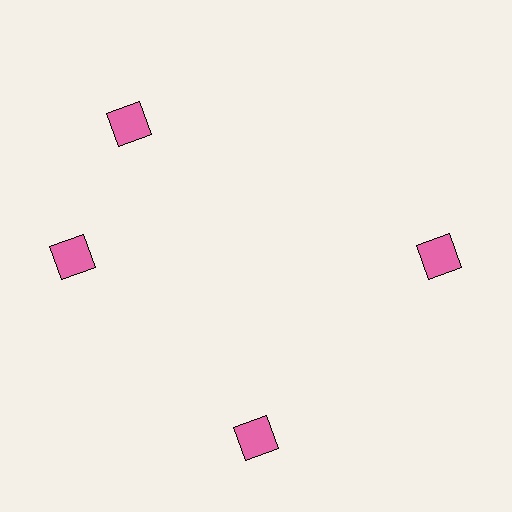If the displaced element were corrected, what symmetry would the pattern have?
It would have 4-fold rotational symmetry — the pattern would map onto itself every 90 degrees.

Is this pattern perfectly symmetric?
No. The 4 pink squares are arranged in a ring, but one element near the 12 o'clock position is rotated out of alignment along the ring, breaking the 4-fold rotational symmetry.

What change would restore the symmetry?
The symmetry would be restored by rotating it back into even spacing with its neighbors so that all 4 squares sit at equal angles and equal distance from the center.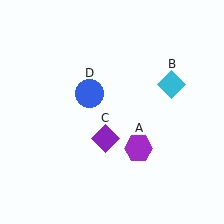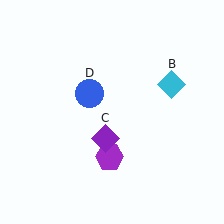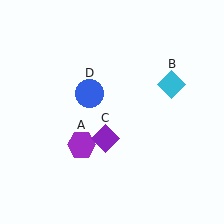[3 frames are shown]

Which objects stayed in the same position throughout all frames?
Cyan diamond (object B) and purple diamond (object C) and blue circle (object D) remained stationary.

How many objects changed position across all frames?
1 object changed position: purple hexagon (object A).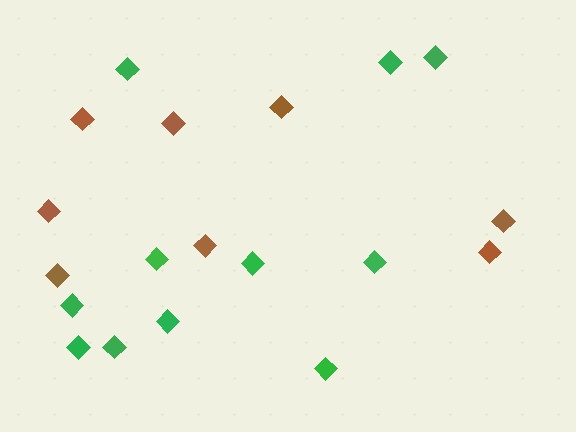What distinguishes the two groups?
There are 2 groups: one group of brown diamonds (8) and one group of green diamonds (11).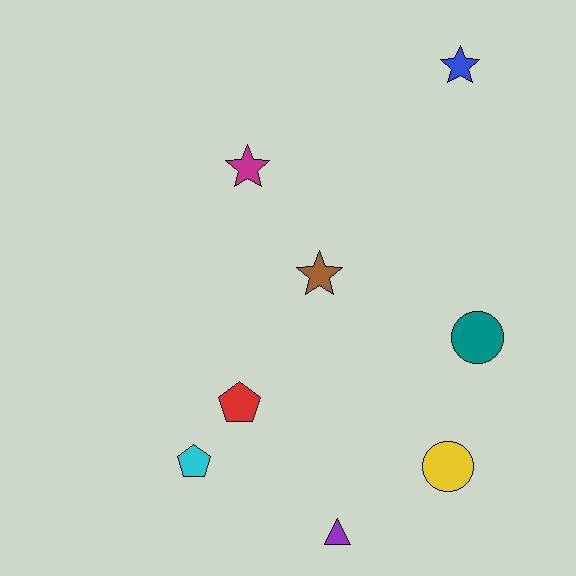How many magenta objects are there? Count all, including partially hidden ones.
There is 1 magenta object.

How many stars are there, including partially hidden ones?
There are 3 stars.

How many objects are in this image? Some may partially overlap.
There are 8 objects.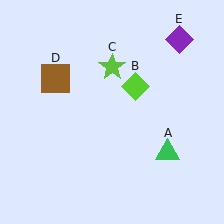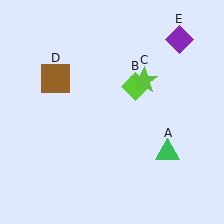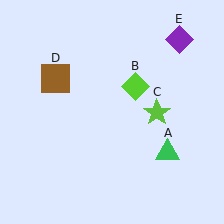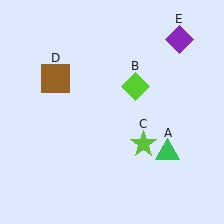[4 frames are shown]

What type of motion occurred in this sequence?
The lime star (object C) rotated clockwise around the center of the scene.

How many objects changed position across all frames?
1 object changed position: lime star (object C).